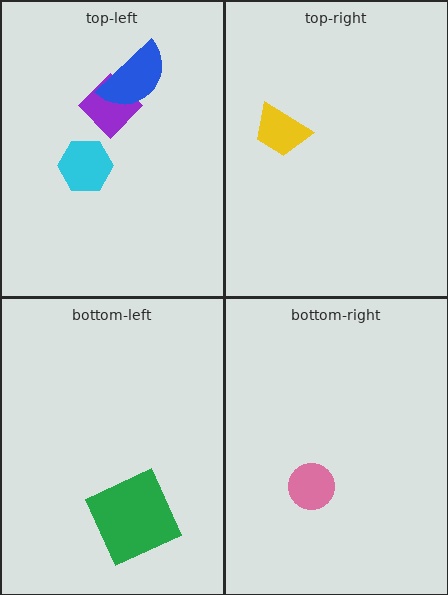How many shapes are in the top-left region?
3.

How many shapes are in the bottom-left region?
1.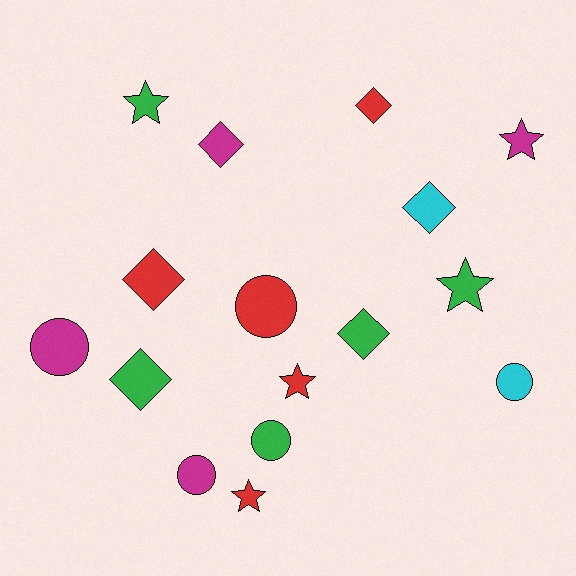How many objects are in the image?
There are 16 objects.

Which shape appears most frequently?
Diamond, with 6 objects.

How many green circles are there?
There is 1 green circle.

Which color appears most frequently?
Green, with 5 objects.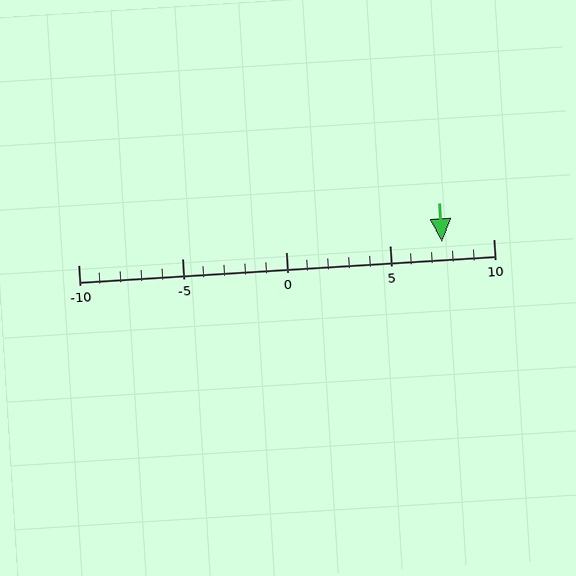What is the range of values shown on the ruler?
The ruler shows values from -10 to 10.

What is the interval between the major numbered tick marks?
The major tick marks are spaced 5 units apart.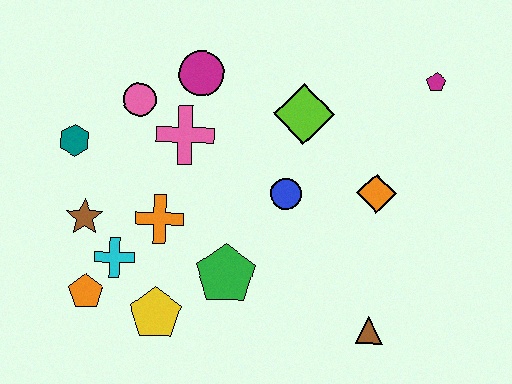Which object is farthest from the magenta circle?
The brown triangle is farthest from the magenta circle.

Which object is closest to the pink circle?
The pink cross is closest to the pink circle.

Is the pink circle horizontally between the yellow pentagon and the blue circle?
No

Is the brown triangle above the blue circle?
No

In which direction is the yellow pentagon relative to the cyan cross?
The yellow pentagon is below the cyan cross.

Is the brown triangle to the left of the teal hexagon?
No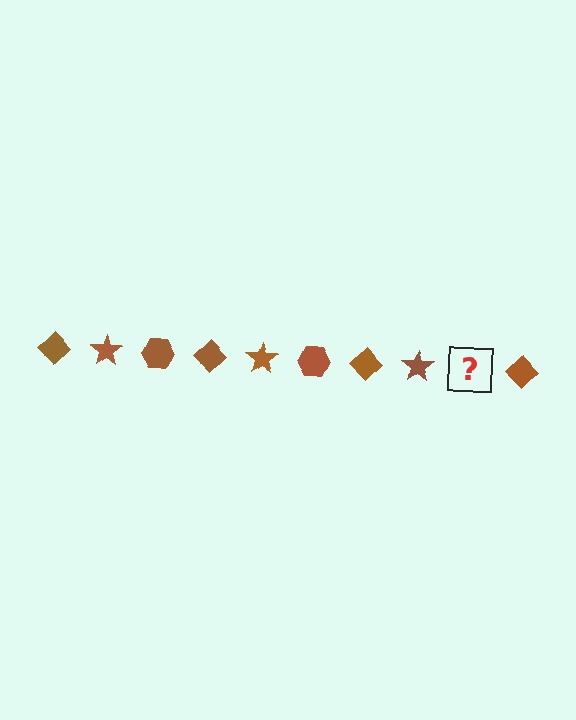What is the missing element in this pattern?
The missing element is a brown hexagon.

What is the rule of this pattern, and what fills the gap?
The rule is that the pattern cycles through diamond, star, hexagon shapes in brown. The gap should be filled with a brown hexagon.